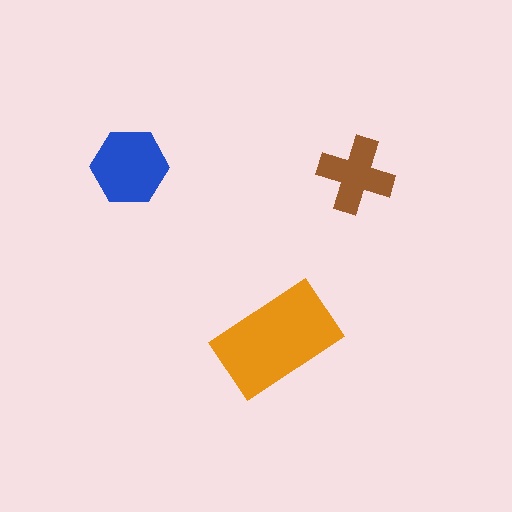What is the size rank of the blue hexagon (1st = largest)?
2nd.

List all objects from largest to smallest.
The orange rectangle, the blue hexagon, the brown cross.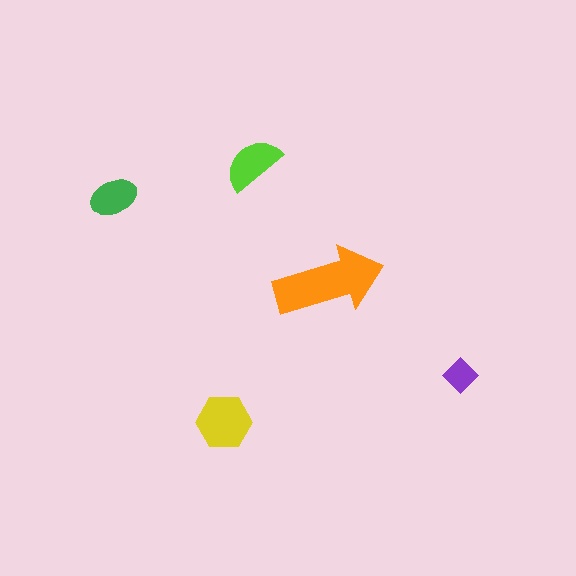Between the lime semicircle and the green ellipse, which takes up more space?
The lime semicircle.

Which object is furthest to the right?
The purple diamond is rightmost.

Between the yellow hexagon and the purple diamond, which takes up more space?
The yellow hexagon.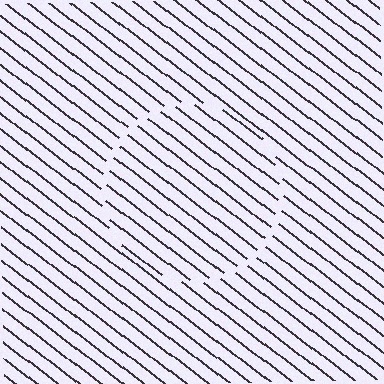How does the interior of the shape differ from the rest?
The interior of the shape contains the same grating, shifted by half a period — the contour is defined by the phase discontinuity where line-ends from the inner and outer gratings abut.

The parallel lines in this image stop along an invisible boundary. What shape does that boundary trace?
An illusory circle. The interior of the shape contains the same grating, shifted by half a period — the contour is defined by the phase discontinuity where line-ends from the inner and outer gratings abut.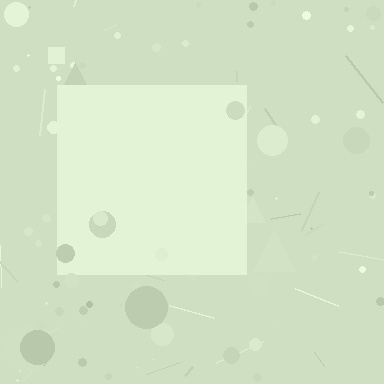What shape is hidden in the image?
A square is hidden in the image.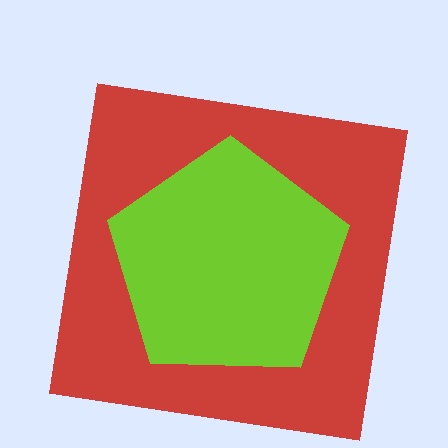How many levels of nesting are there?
2.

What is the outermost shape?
The red square.